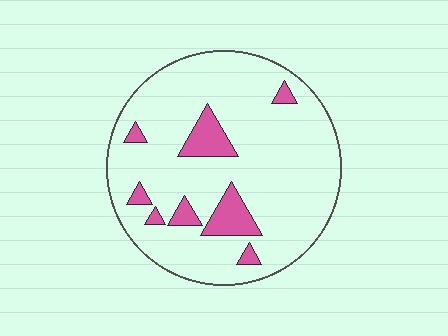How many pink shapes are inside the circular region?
8.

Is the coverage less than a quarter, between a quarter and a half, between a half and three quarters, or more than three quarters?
Less than a quarter.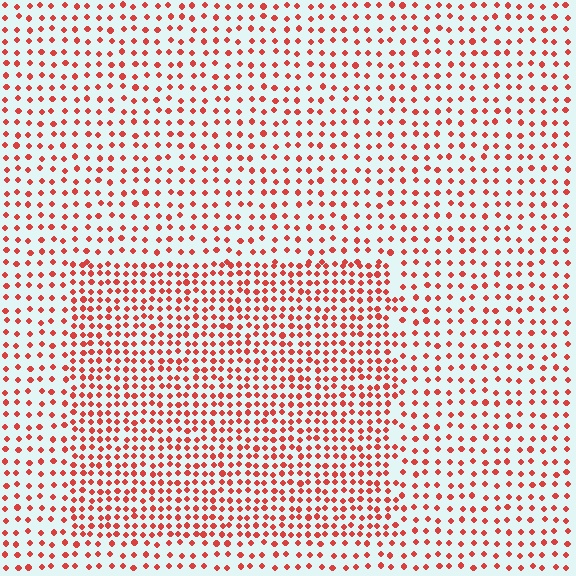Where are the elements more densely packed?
The elements are more densely packed inside the rectangle boundary.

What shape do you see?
I see a rectangle.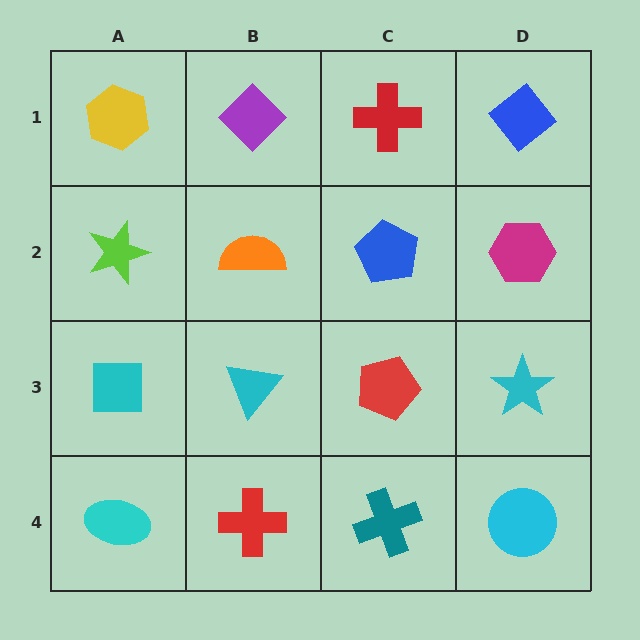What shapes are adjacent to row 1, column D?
A magenta hexagon (row 2, column D), a red cross (row 1, column C).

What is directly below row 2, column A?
A cyan square.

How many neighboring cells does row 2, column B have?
4.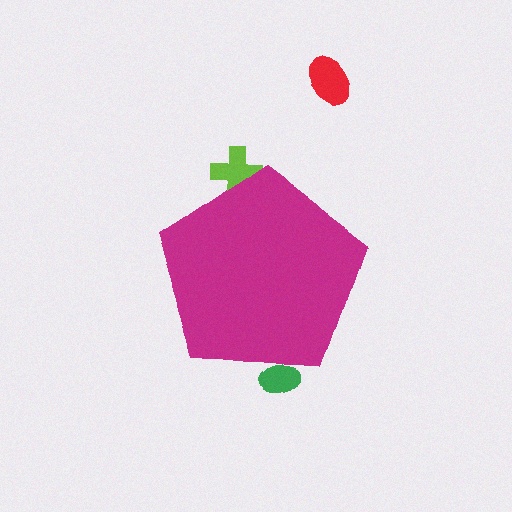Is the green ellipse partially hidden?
Yes, the green ellipse is partially hidden behind the magenta pentagon.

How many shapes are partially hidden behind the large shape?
2 shapes are partially hidden.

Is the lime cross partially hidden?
Yes, the lime cross is partially hidden behind the magenta pentagon.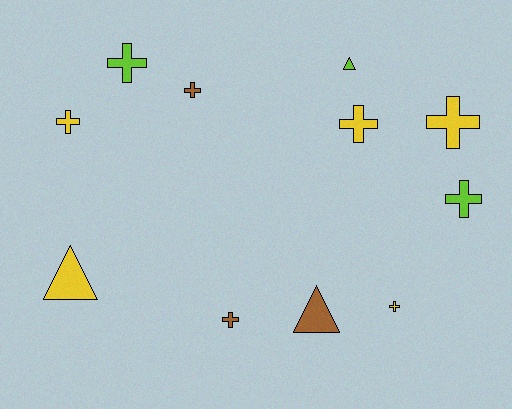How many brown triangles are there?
There is 1 brown triangle.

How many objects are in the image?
There are 11 objects.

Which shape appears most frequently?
Cross, with 8 objects.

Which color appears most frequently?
Yellow, with 5 objects.